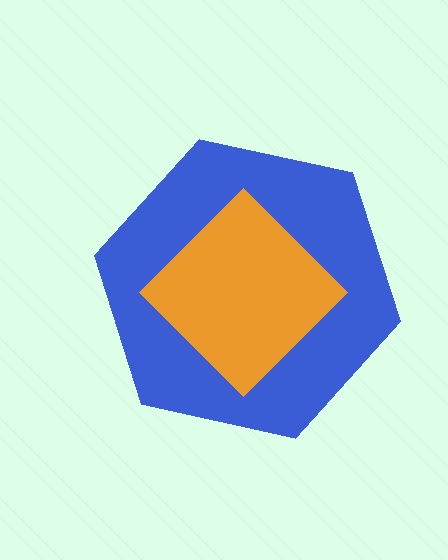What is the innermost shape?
The orange diamond.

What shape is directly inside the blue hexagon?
The orange diamond.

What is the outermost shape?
The blue hexagon.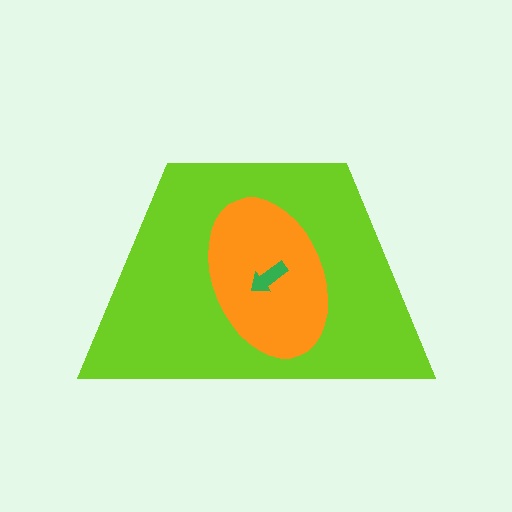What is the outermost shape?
The lime trapezoid.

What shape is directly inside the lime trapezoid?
The orange ellipse.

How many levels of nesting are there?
3.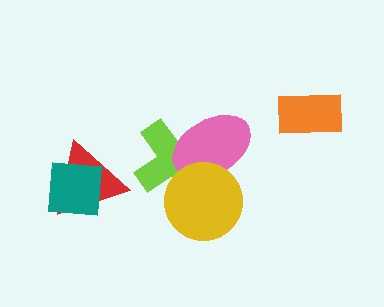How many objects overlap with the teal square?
1 object overlaps with the teal square.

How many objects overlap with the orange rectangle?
0 objects overlap with the orange rectangle.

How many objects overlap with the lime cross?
2 objects overlap with the lime cross.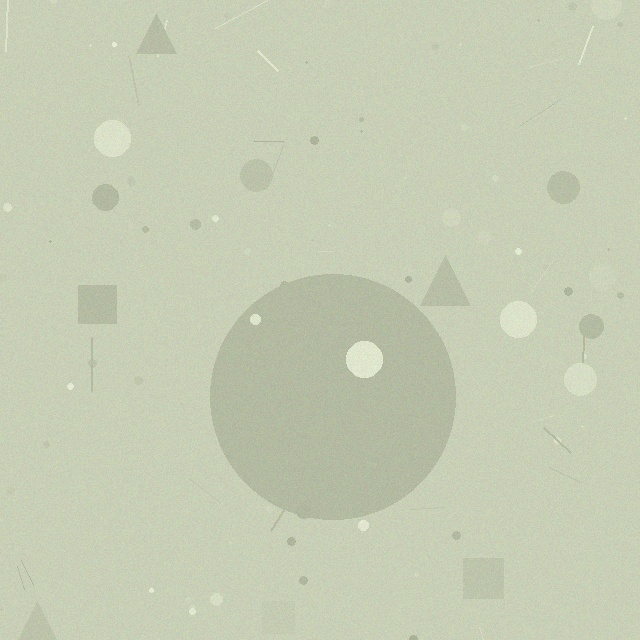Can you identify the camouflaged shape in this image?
The camouflaged shape is a circle.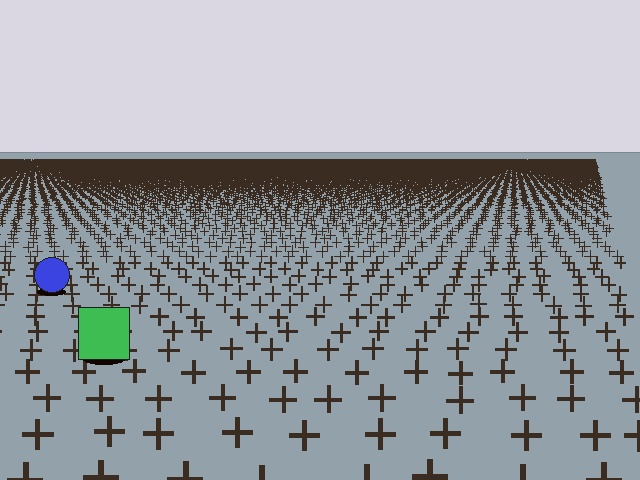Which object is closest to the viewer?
The green square is closest. The texture marks near it are larger and more spread out.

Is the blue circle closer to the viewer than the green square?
No. The green square is closer — you can tell from the texture gradient: the ground texture is coarser near it.